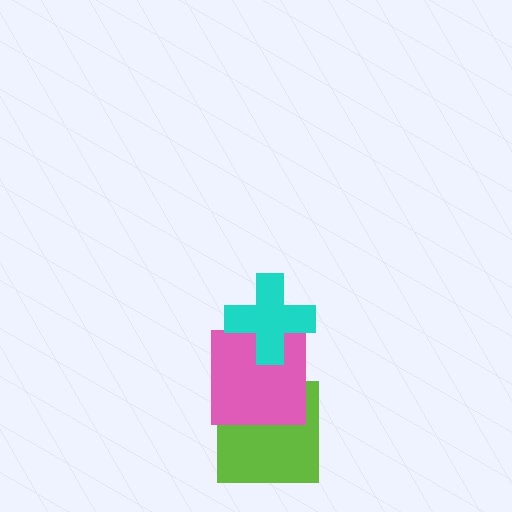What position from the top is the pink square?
The pink square is 2nd from the top.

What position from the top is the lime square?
The lime square is 3rd from the top.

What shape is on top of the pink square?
The cyan cross is on top of the pink square.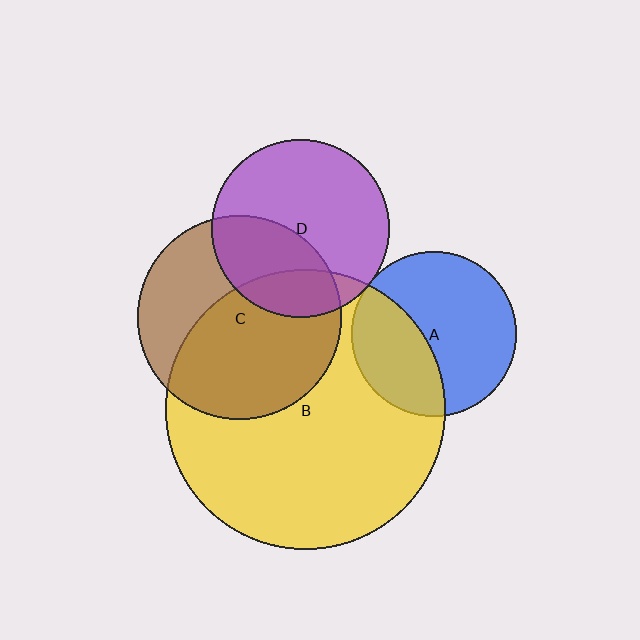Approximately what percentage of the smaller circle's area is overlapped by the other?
Approximately 60%.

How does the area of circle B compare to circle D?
Approximately 2.5 times.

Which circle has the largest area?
Circle B (yellow).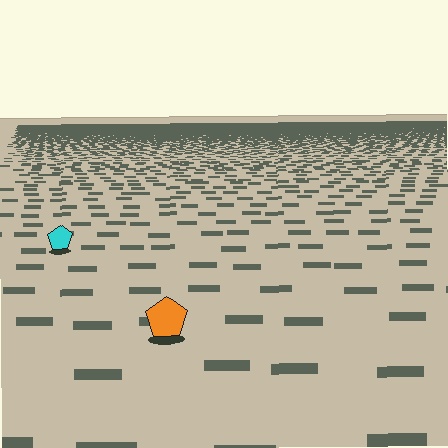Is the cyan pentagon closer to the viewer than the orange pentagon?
No. The orange pentagon is closer — you can tell from the texture gradient: the ground texture is coarser near it.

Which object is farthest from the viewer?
The cyan pentagon is farthest from the viewer. It appears smaller and the ground texture around it is denser.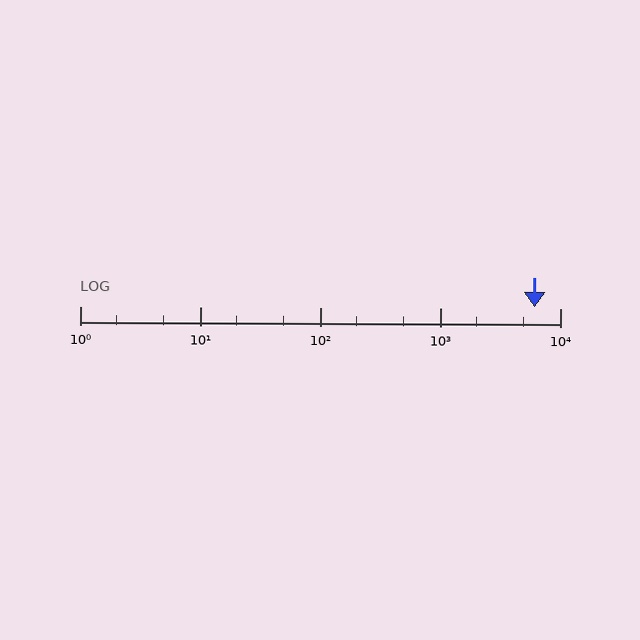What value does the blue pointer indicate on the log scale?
The pointer indicates approximately 6100.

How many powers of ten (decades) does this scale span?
The scale spans 4 decades, from 1 to 10000.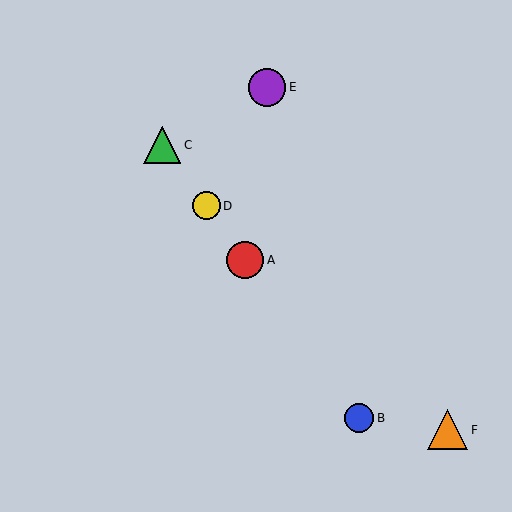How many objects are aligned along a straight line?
4 objects (A, B, C, D) are aligned along a straight line.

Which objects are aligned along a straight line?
Objects A, B, C, D are aligned along a straight line.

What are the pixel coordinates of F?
Object F is at (447, 430).